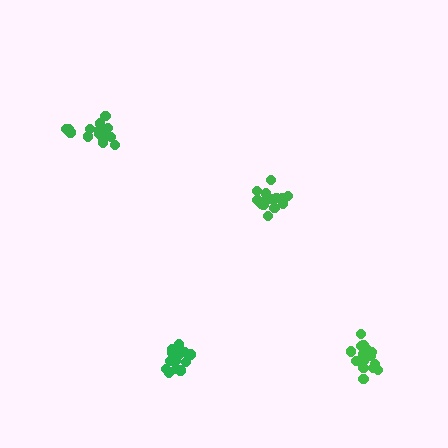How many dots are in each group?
Group 1: 19 dots, Group 2: 16 dots, Group 3: 16 dots, Group 4: 18 dots (69 total).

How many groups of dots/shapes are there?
There are 4 groups.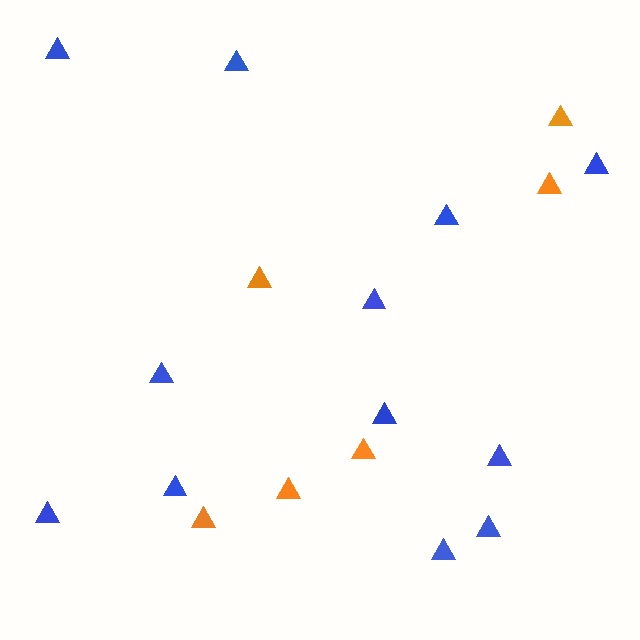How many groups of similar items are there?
There are 2 groups: one group of blue triangles (12) and one group of orange triangles (6).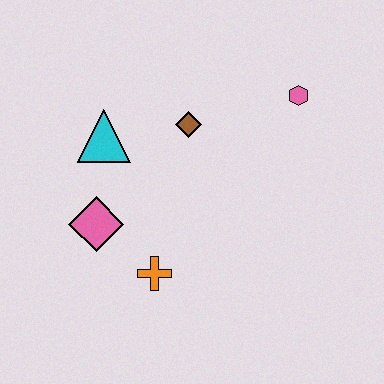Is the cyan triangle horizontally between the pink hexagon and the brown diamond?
No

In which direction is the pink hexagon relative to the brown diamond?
The pink hexagon is to the right of the brown diamond.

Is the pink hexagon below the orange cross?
No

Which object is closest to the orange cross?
The pink diamond is closest to the orange cross.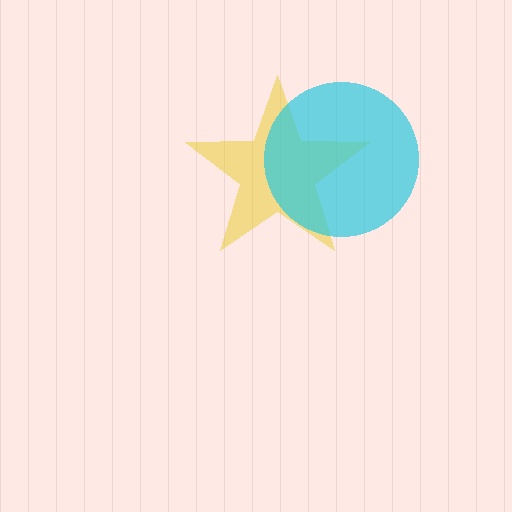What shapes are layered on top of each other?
The layered shapes are: a yellow star, a cyan circle.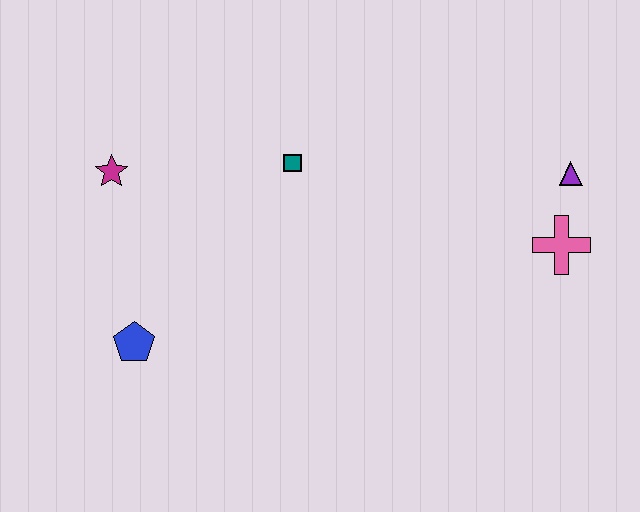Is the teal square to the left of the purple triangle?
Yes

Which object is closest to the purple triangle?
The pink cross is closest to the purple triangle.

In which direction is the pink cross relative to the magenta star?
The pink cross is to the right of the magenta star.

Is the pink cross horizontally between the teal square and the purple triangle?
Yes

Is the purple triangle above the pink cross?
Yes